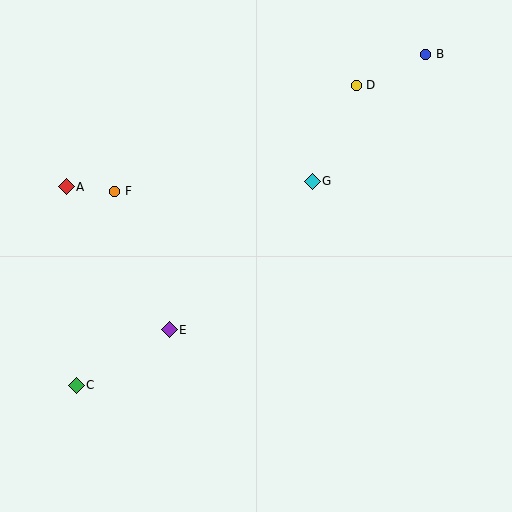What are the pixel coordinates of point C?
Point C is at (76, 385).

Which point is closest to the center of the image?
Point G at (312, 181) is closest to the center.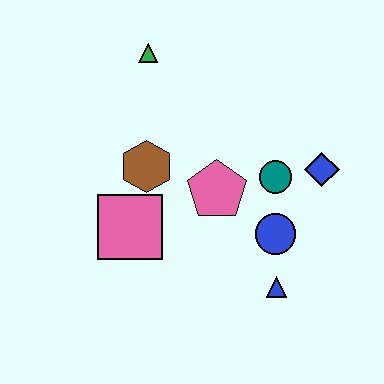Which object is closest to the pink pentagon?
The teal circle is closest to the pink pentagon.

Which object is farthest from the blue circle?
The green triangle is farthest from the blue circle.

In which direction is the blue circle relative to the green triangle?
The blue circle is below the green triangle.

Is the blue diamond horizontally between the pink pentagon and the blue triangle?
No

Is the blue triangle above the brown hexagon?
No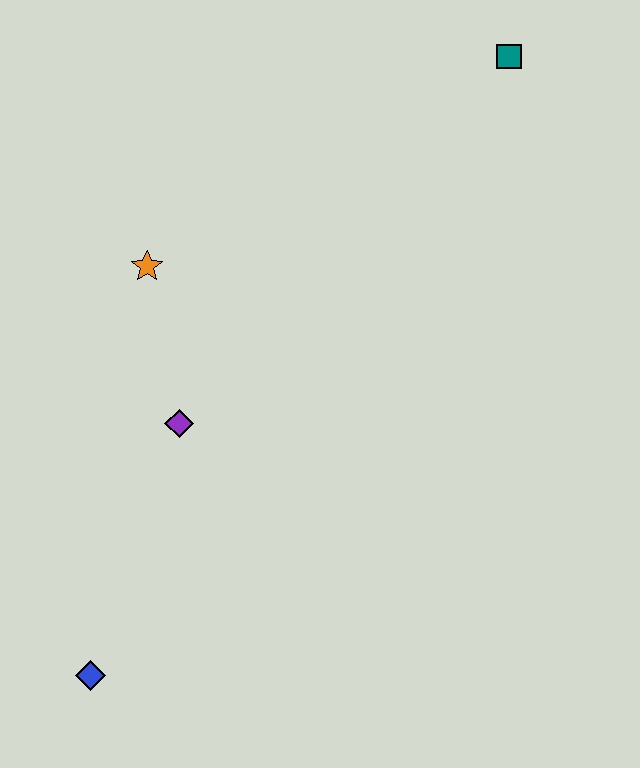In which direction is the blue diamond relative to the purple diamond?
The blue diamond is below the purple diamond.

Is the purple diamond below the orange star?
Yes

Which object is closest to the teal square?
The orange star is closest to the teal square.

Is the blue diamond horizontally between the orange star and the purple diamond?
No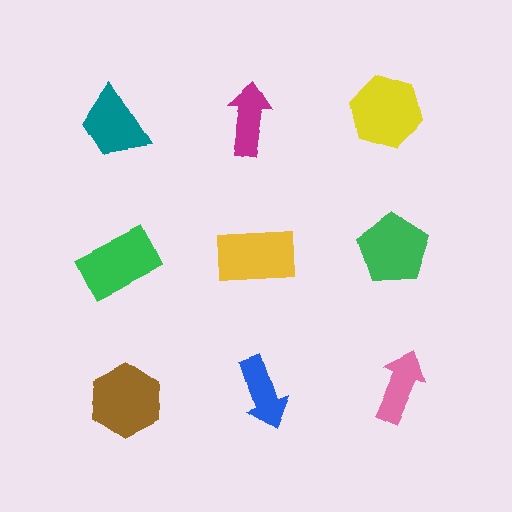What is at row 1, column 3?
A yellow hexagon.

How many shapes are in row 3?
3 shapes.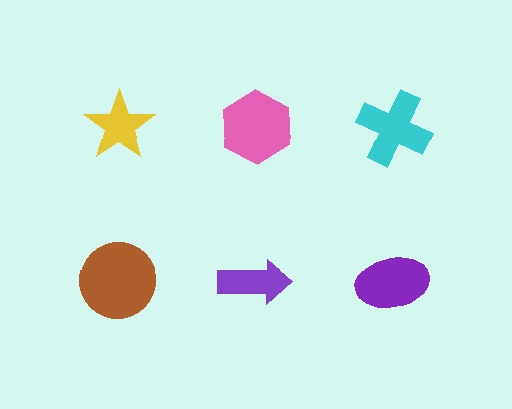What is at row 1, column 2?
A pink hexagon.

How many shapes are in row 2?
3 shapes.